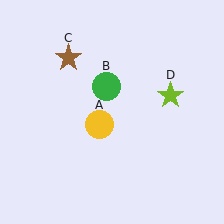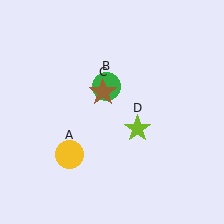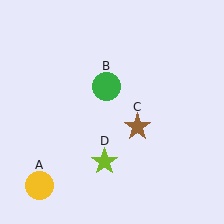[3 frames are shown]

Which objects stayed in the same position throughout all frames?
Green circle (object B) remained stationary.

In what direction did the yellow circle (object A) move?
The yellow circle (object A) moved down and to the left.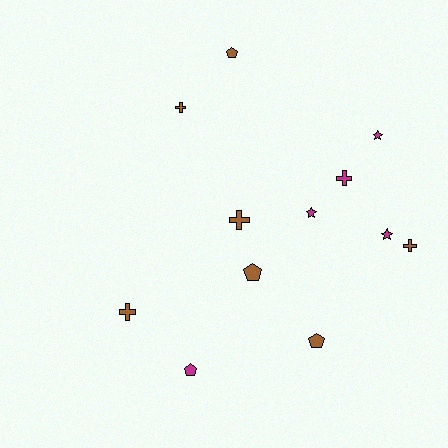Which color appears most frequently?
Brown, with 7 objects.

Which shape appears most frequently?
Cross, with 5 objects.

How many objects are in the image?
There are 12 objects.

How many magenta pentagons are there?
There is 1 magenta pentagon.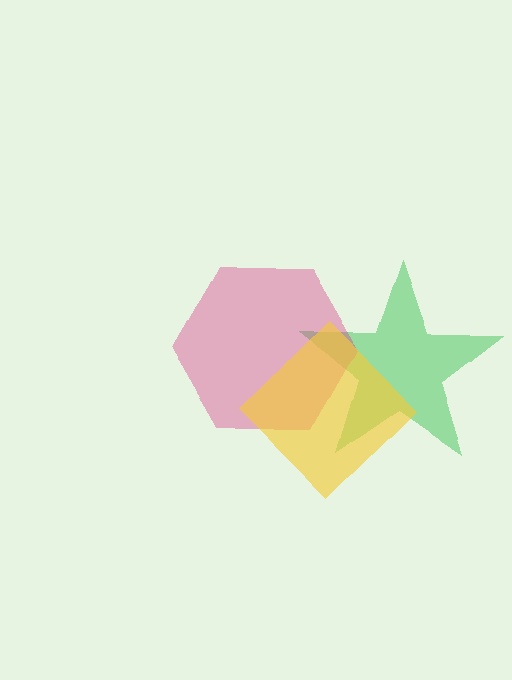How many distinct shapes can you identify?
There are 3 distinct shapes: a green star, a magenta hexagon, a yellow diamond.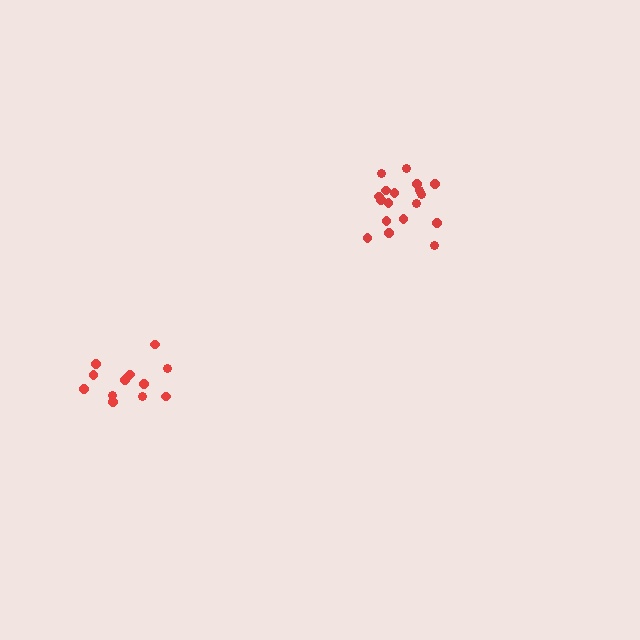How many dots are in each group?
Group 1: 13 dots, Group 2: 18 dots (31 total).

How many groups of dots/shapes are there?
There are 2 groups.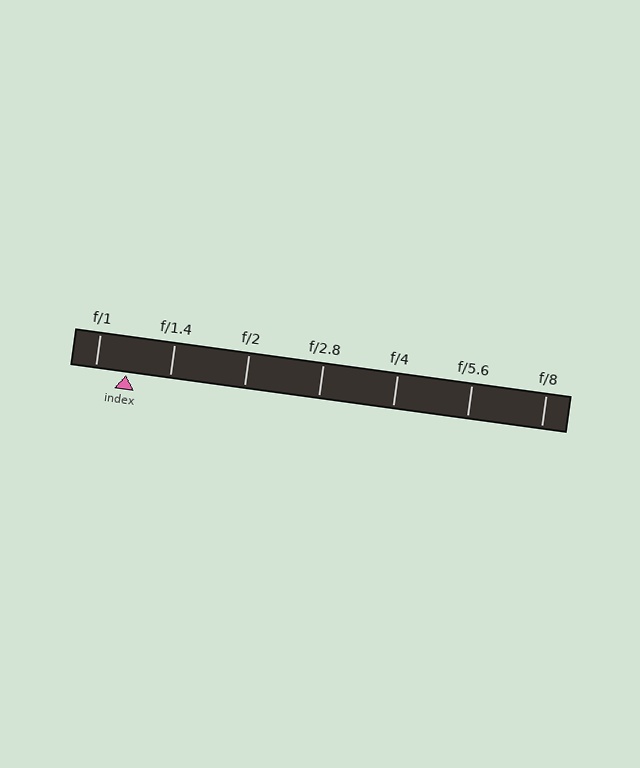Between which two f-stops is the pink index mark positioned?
The index mark is between f/1 and f/1.4.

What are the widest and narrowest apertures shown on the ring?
The widest aperture shown is f/1 and the narrowest is f/8.